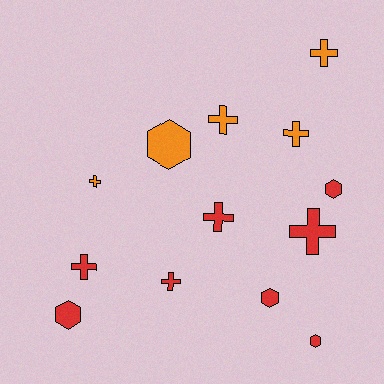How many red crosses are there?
There are 4 red crosses.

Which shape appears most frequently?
Cross, with 8 objects.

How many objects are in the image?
There are 13 objects.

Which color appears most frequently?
Red, with 8 objects.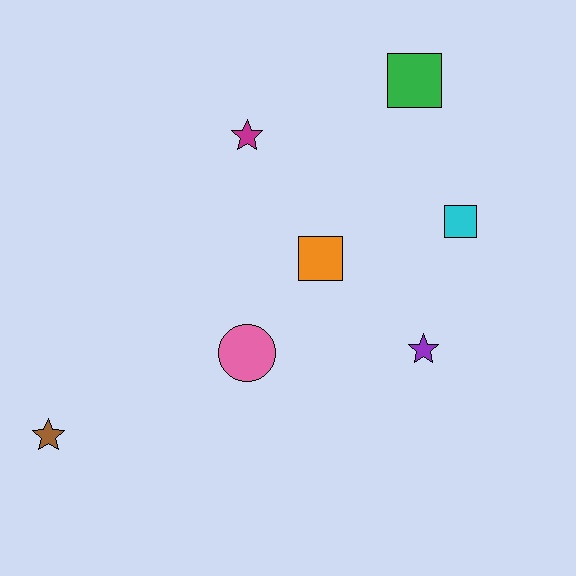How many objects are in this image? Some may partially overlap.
There are 7 objects.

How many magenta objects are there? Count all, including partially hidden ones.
There is 1 magenta object.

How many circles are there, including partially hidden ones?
There is 1 circle.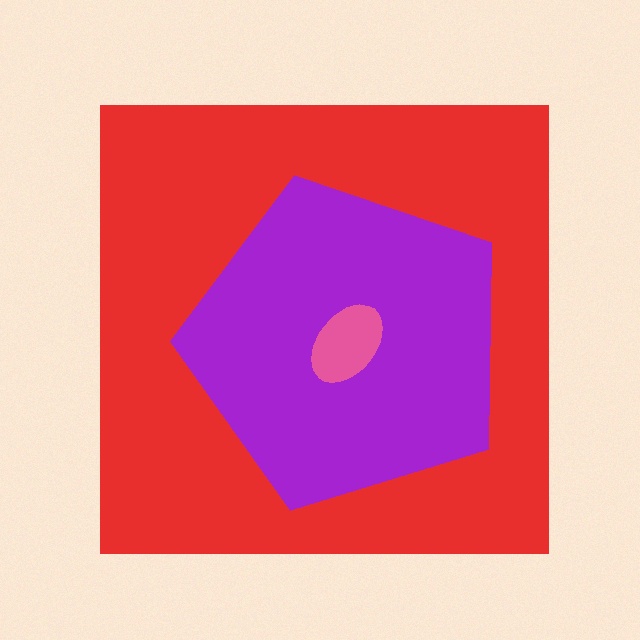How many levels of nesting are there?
3.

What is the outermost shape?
The red square.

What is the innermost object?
The pink ellipse.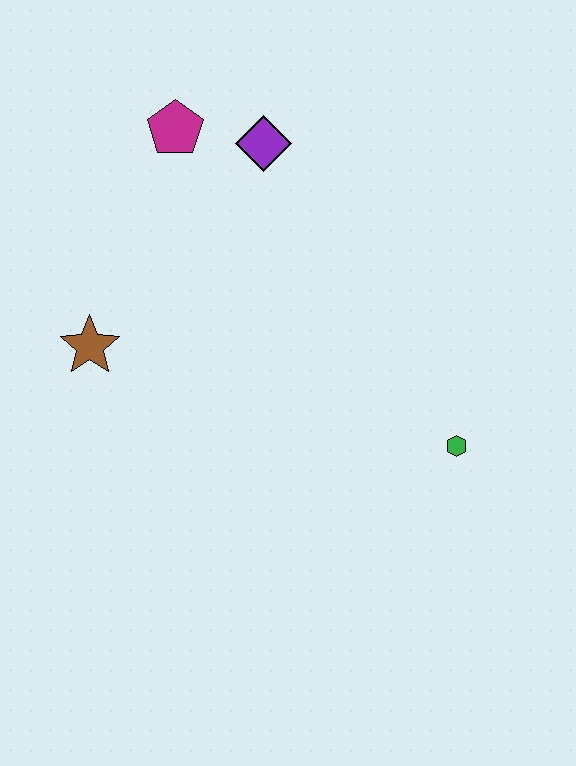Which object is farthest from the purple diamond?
The green hexagon is farthest from the purple diamond.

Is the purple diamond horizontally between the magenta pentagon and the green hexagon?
Yes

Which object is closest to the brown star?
The magenta pentagon is closest to the brown star.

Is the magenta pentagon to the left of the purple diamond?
Yes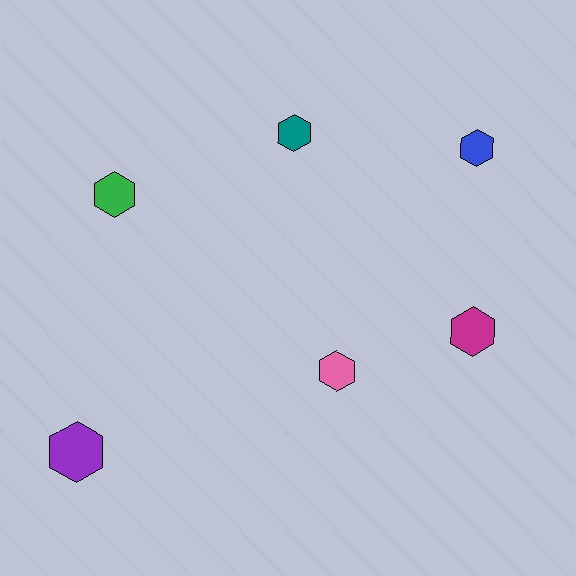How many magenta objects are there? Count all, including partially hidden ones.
There is 1 magenta object.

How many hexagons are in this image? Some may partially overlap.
There are 6 hexagons.